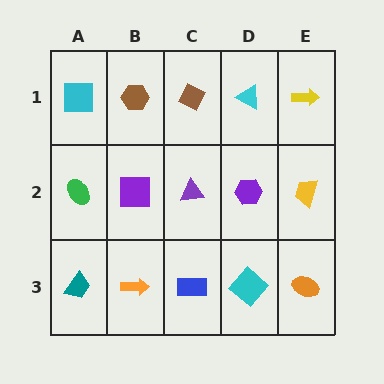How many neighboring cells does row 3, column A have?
2.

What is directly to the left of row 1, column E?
A cyan triangle.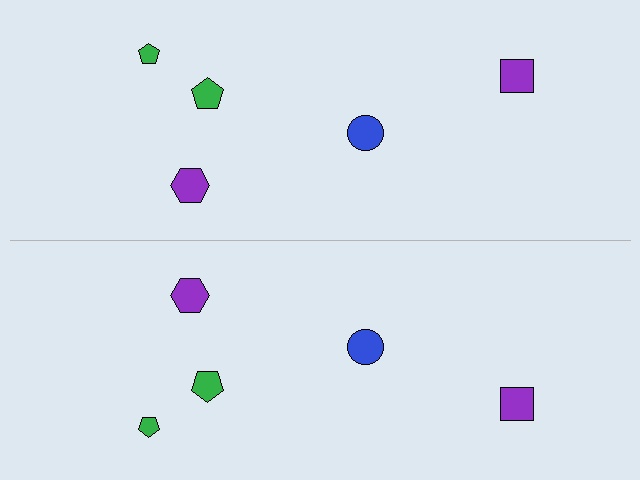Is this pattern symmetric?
Yes, this pattern has bilateral (reflection) symmetry.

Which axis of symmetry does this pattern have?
The pattern has a horizontal axis of symmetry running through the center of the image.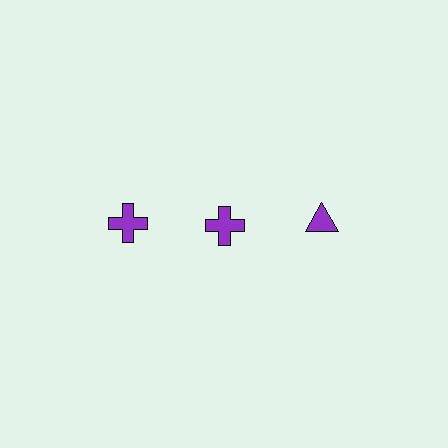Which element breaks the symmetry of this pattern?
The purple triangle in the top row, center column breaks the symmetry. All other shapes are purple crosses.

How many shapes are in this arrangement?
There are 3 shapes arranged in a grid pattern.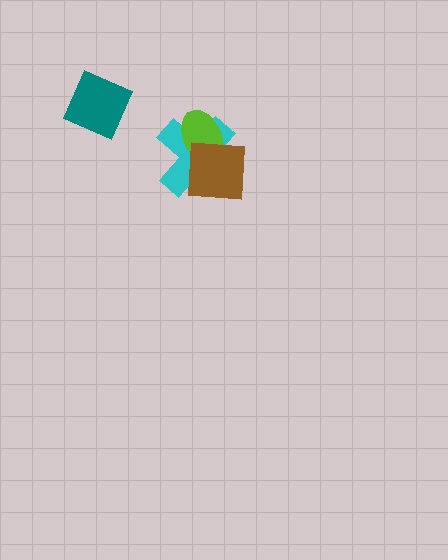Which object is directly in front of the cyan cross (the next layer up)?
The lime ellipse is directly in front of the cyan cross.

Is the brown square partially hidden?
No, no other shape covers it.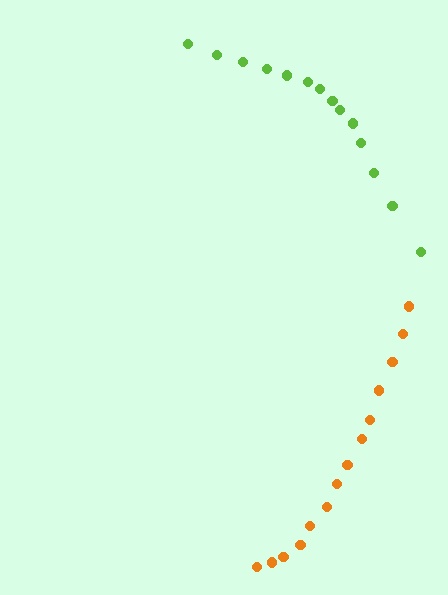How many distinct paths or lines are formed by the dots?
There are 2 distinct paths.